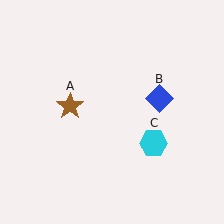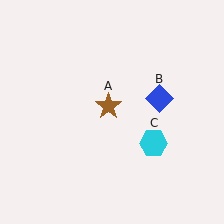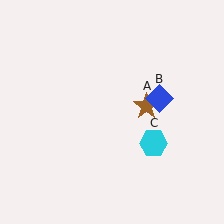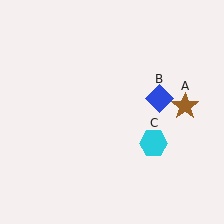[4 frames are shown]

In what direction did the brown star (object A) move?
The brown star (object A) moved right.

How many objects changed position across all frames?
1 object changed position: brown star (object A).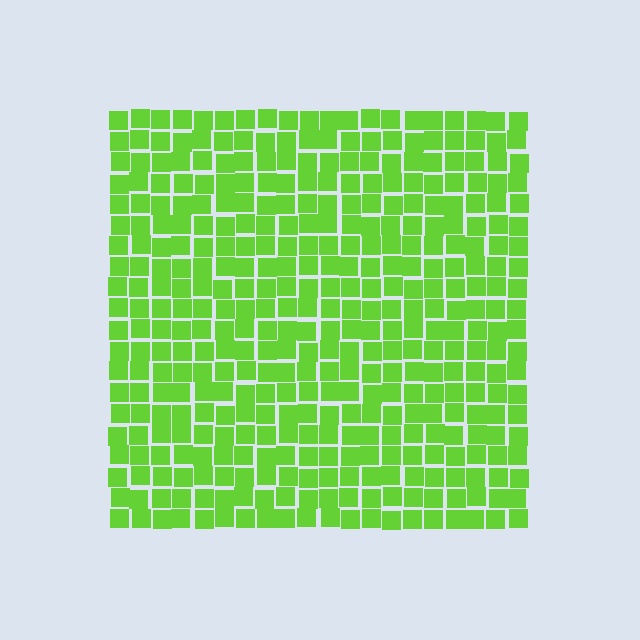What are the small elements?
The small elements are squares.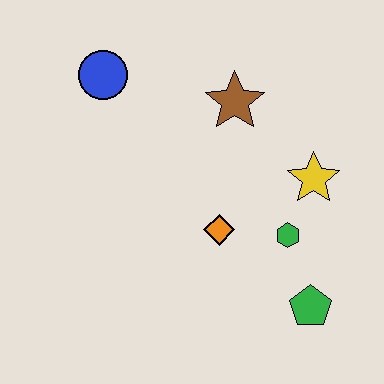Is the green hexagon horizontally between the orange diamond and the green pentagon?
Yes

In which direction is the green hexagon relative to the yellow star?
The green hexagon is below the yellow star.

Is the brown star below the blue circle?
Yes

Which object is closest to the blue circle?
The brown star is closest to the blue circle.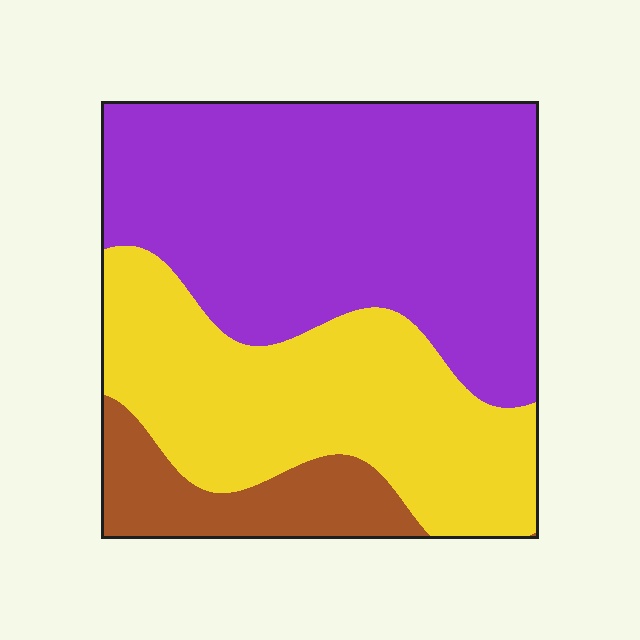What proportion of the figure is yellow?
Yellow covers roughly 35% of the figure.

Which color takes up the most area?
Purple, at roughly 50%.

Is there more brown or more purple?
Purple.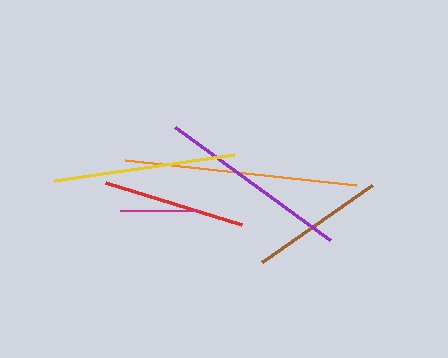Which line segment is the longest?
The orange line is the longest at approximately 232 pixels.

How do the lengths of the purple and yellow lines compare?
The purple and yellow lines are approximately the same length.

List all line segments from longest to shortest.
From longest to shortest: orange, purple, yellow, red, brown, magenta.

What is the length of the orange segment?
The orange segment is approximately 232 pixels long.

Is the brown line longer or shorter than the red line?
The red line is longer than the brown line.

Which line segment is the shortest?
The magenta line is the shortest at approximately 77 pixels.